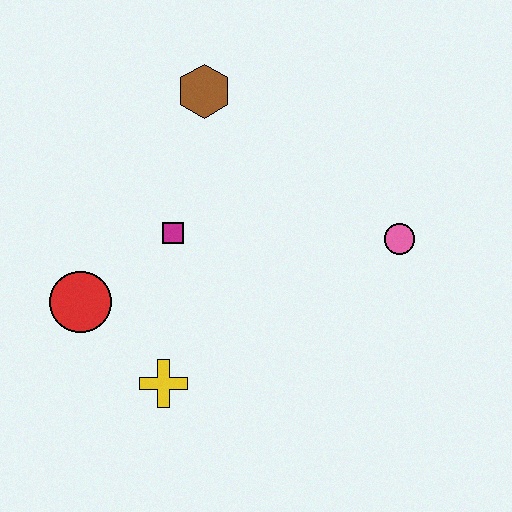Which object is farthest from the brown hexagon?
The yellow cross is farthest from the brown hexagon.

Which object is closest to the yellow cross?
The red circle is closest to the yellow cross.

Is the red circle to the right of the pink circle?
No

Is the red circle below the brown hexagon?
Yes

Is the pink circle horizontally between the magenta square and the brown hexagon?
No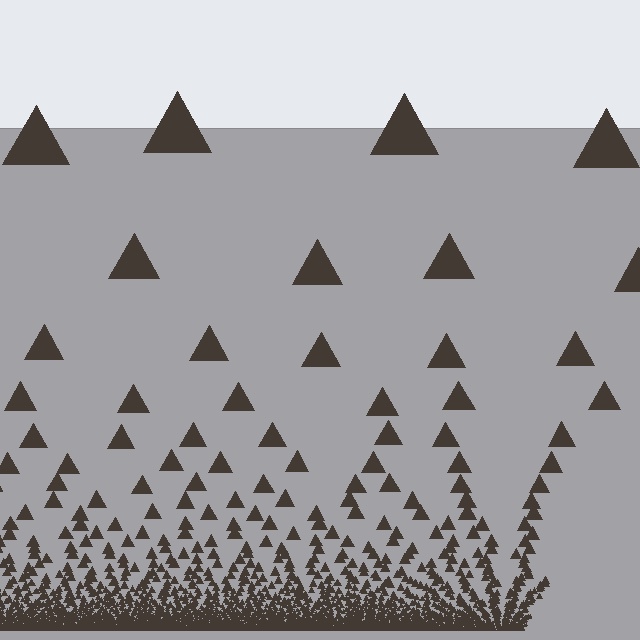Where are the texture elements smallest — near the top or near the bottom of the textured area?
Near the bottom.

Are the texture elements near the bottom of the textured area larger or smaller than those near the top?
Smaller. The gradient is inverted — elements near the bottom are smaller and denser.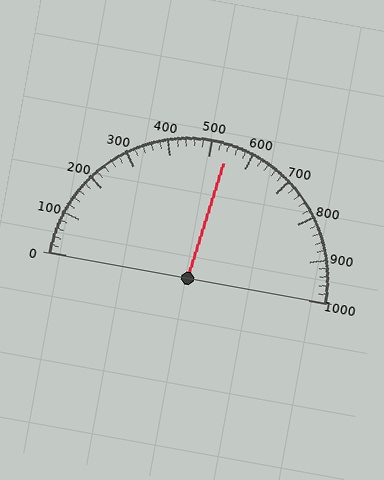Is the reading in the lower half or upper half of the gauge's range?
The reading is in the upper half of the range (0 to 1000).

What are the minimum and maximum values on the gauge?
The gauge ranges from 0 to 1000.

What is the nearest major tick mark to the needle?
The nearest major tick mark is 500.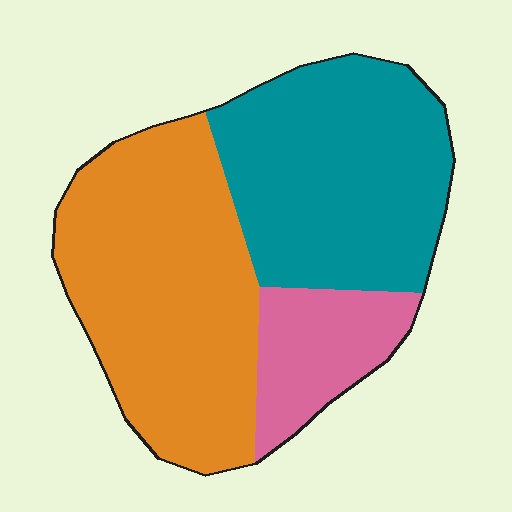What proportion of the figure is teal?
Teal covers about 40% of the figure.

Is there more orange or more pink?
Orange.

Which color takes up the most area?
Orange, at roughly 45%.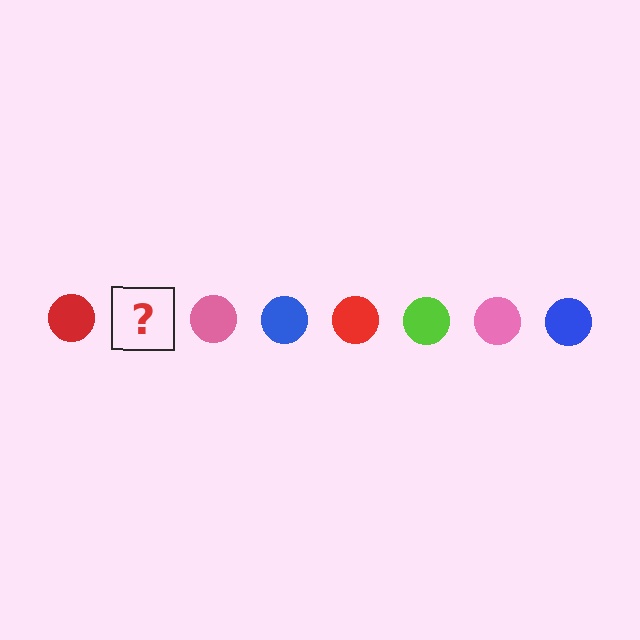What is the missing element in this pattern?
The missing element is a lime circle.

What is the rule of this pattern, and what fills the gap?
The rule is that the pattern cycles through red, lime, pink, blue circles. The gap should be filled with a lime circle.